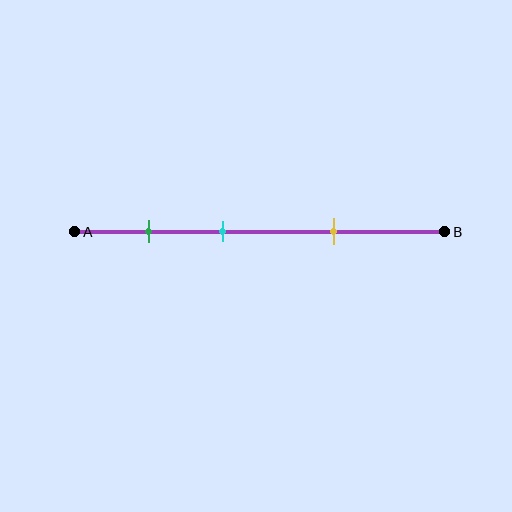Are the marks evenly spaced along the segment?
Yes, the marks are approximately evenly spaced.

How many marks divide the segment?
There are 3 marks dividing the segment.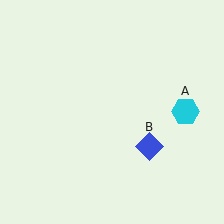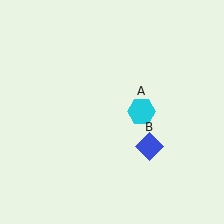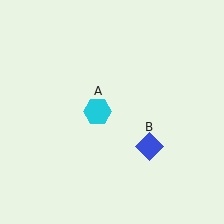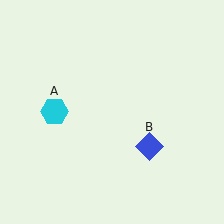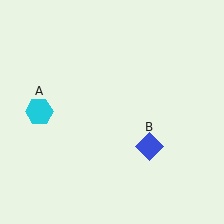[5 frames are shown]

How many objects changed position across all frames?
1 object changed position: cyan hexagon (object A).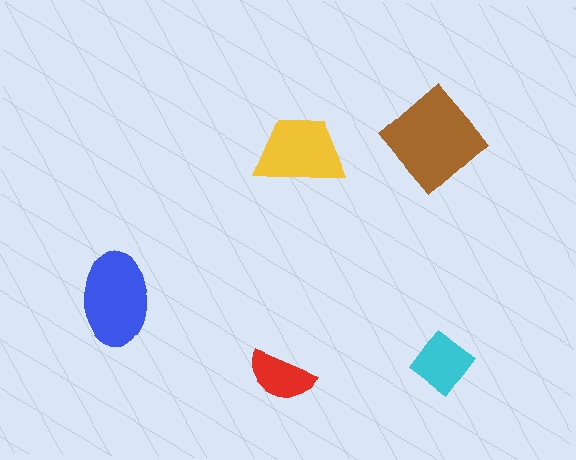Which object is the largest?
The brown diamond.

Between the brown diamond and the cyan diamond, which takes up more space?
The brown diamond.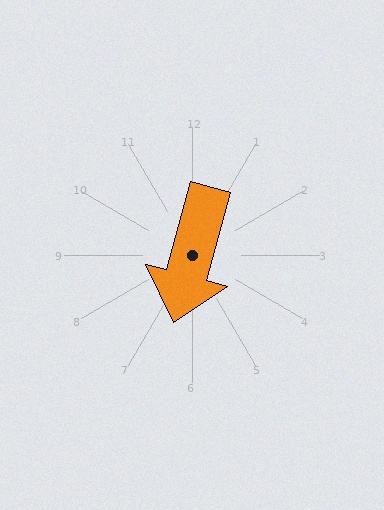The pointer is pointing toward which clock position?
Roughly 7 o'clock.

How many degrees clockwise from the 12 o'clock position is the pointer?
Approximately 195 degrees.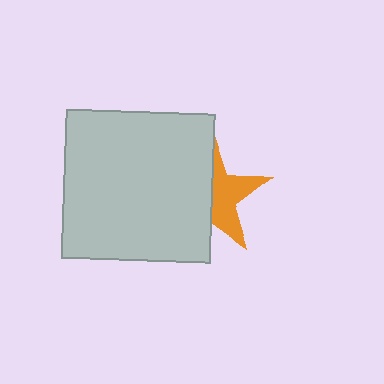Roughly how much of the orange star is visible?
A small part of it is visible (roughly 44%).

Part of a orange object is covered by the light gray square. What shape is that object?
It is a star.